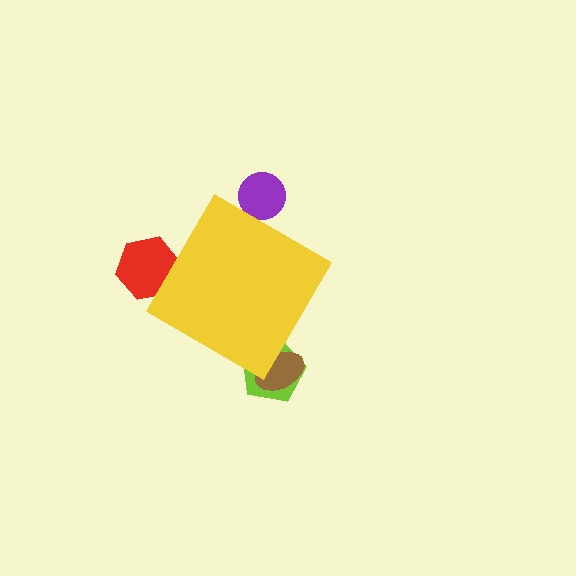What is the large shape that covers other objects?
A yellow diamond.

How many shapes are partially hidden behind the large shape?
4 shapes are partially hidden.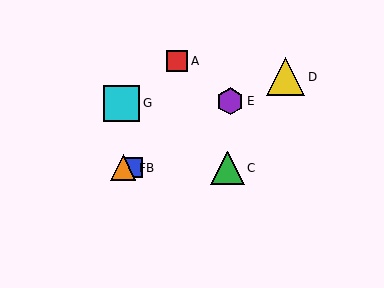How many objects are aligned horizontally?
3 objects (B, C, F) are aligned horizontally.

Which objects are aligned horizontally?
Objects B, C, F are aligned horizontally.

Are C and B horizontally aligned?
Yes, both are at y≈168.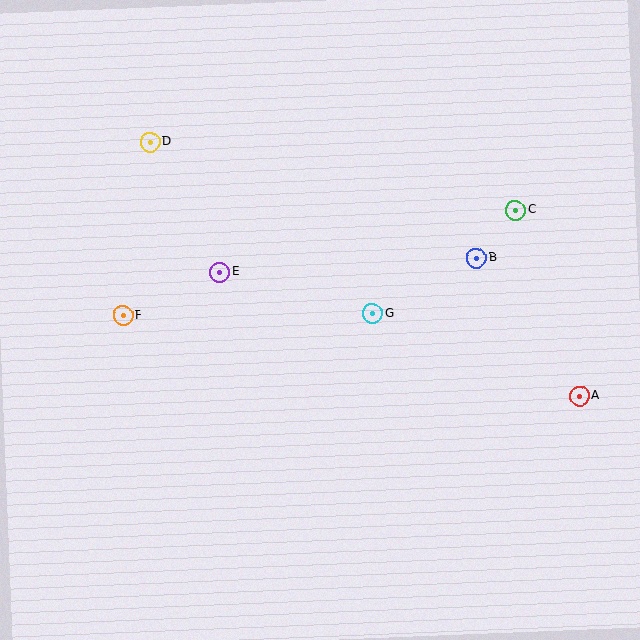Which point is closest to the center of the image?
Point G at (373, 314) is closest to the center.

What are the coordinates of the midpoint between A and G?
The midpoint between A and G is at (476, 355).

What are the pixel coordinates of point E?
Point E is at (220, 272).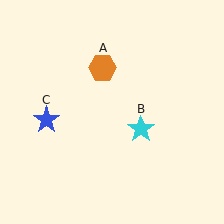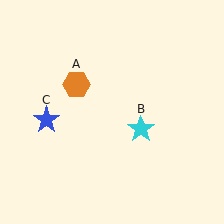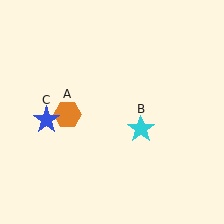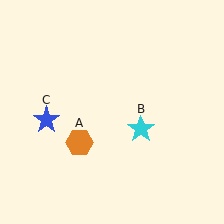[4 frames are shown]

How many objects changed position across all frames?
1 object changed position: orange hexagon (object A).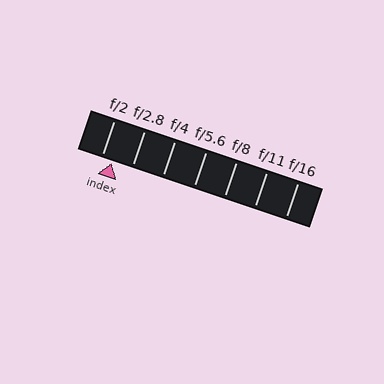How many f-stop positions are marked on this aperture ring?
There are 7 f-stop positions marked.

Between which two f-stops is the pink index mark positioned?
The index mark is between f/2 and f/2.8.